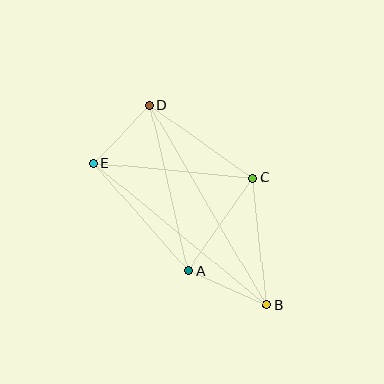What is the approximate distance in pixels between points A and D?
The distance between A and D is approximately 170 pixels.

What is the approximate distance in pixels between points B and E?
The distance between B and E is approximately 224 pixels.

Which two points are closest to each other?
Points D and E are closest to each other.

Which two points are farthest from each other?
Points B and D are farthest from each other.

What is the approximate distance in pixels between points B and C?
The distance between B and C is approximately 128 pixels.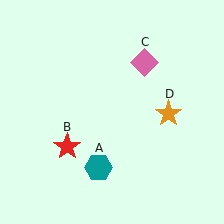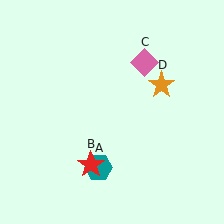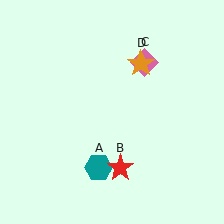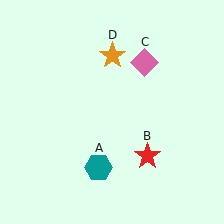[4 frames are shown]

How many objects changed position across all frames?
2 objects changed position: red star (object B), orange star (object D).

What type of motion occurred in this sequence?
The red star (object B), orange star (object D) rotated counterclockwise around the center of the scene.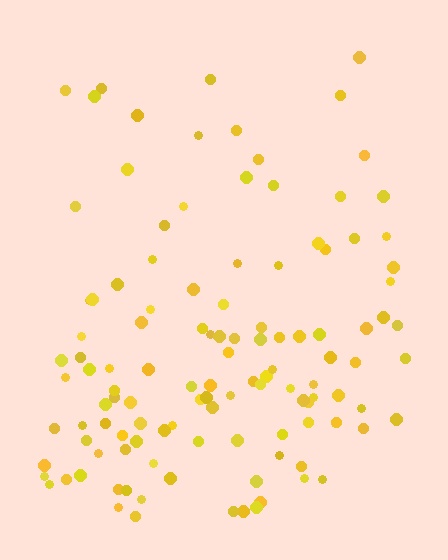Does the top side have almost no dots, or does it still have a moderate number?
Still a moderate number, just noticeably fewer than the bottom.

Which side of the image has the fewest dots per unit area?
The top.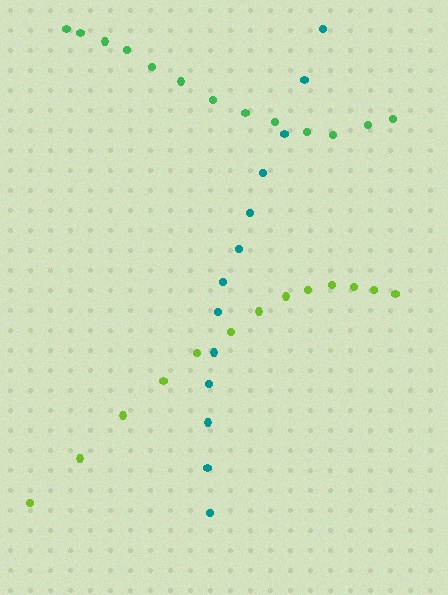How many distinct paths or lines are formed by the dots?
There are 3 distinct paths.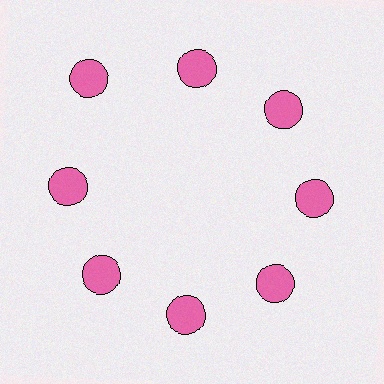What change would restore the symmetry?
The symmetry would be restored by moving it inward, back onto the ring so that all 8 circles sit at equal angles and equal distance from the center.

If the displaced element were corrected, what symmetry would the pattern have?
It would have 8-fold rotational symmetry — the pattern would map onto itself every 45 degrees.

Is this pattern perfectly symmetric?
No. The 8 pink circles are arranged in a ring, but one element near the 10 o'clock position is pushed outward from the center, breaking the 8-fold rotational symmetry.